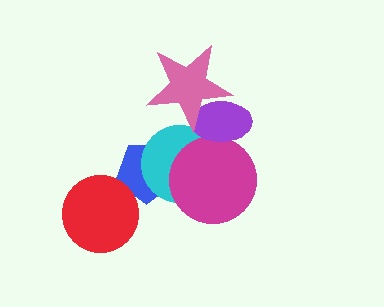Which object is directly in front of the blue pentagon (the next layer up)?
The cyan circle is directly in front of the blue pentagon.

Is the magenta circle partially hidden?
Yes, it is partially covered by another shape.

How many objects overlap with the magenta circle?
3 objects overlap with the magenta circle.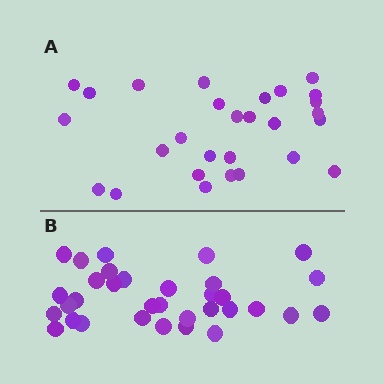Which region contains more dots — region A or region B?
Region B (the bottom region) has more dots.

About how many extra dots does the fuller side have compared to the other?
Region B has about 5 more dots than region A.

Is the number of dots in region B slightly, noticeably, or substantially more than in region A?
Region B has only slightly more — the two regions are fairly close. The ratio is roughly 1.2 to 1.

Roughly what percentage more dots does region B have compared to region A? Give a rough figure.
About 20% more.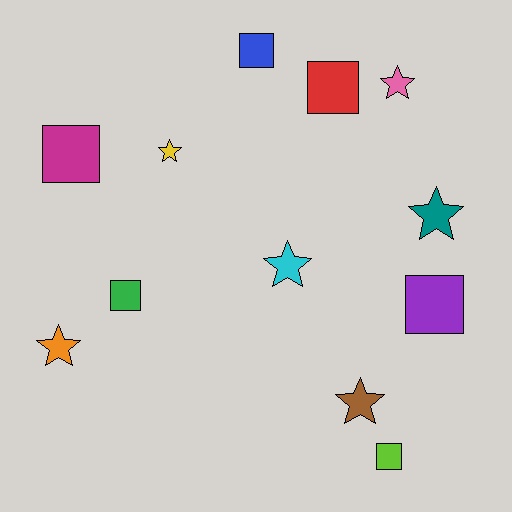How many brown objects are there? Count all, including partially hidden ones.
There is 1 brown object.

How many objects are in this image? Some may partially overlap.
There are 12 objects.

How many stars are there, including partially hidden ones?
There are 6 stars.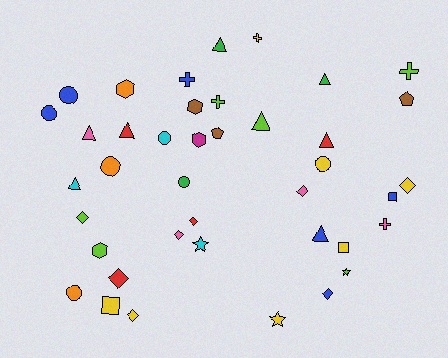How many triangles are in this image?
There are 8 triangles.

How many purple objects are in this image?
There are no purple objects.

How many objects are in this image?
There are 40 objects.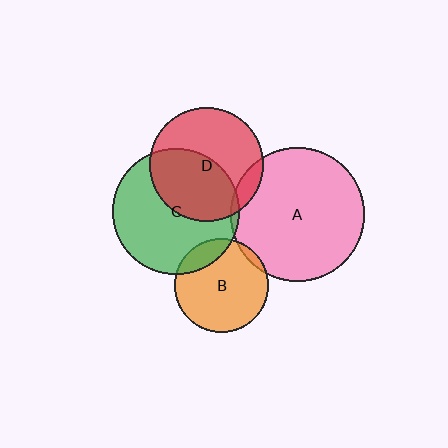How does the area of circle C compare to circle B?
Approximately 1.8 times.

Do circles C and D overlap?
Yes.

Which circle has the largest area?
Circle A (pink).